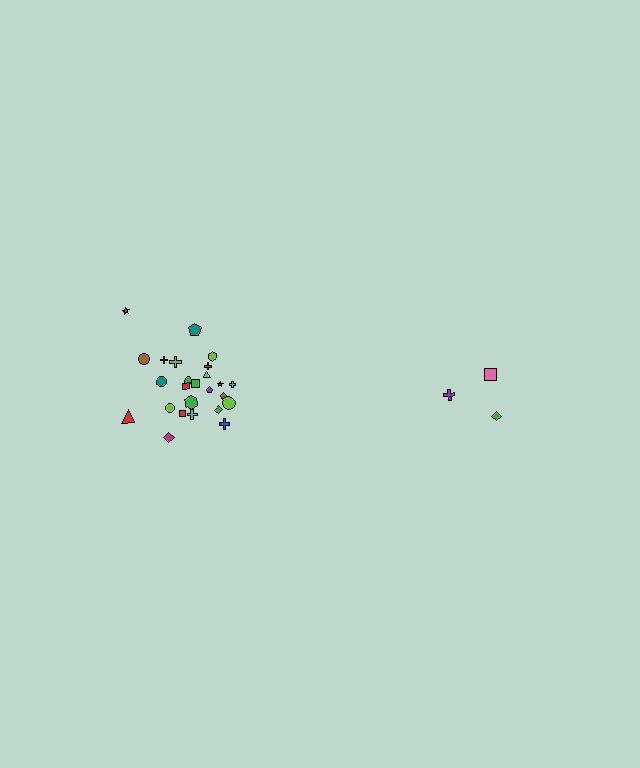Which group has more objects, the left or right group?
The left group.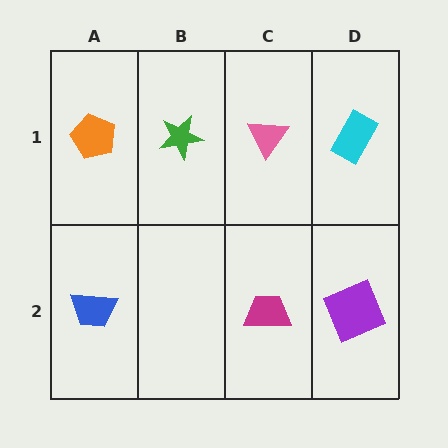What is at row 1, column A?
An orange pentagon.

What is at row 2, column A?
A blue trapezoid.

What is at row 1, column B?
A green star.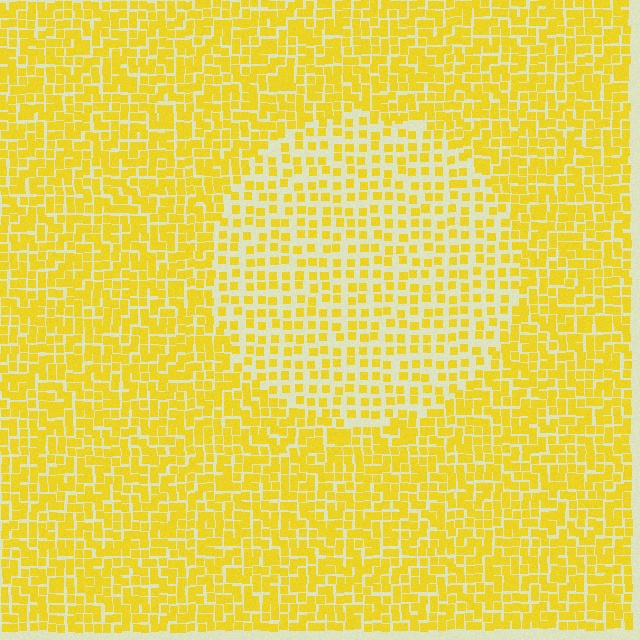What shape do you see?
I see a circle.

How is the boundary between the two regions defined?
The boundary is defined by a change in element density (approximately 1.9x ratio). All elements are the same color, size, and shape.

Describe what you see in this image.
The image contains small yellow elements arranged at two different densities. A circle-shaped region is visible where the elements are less densely packed than the surrounding area.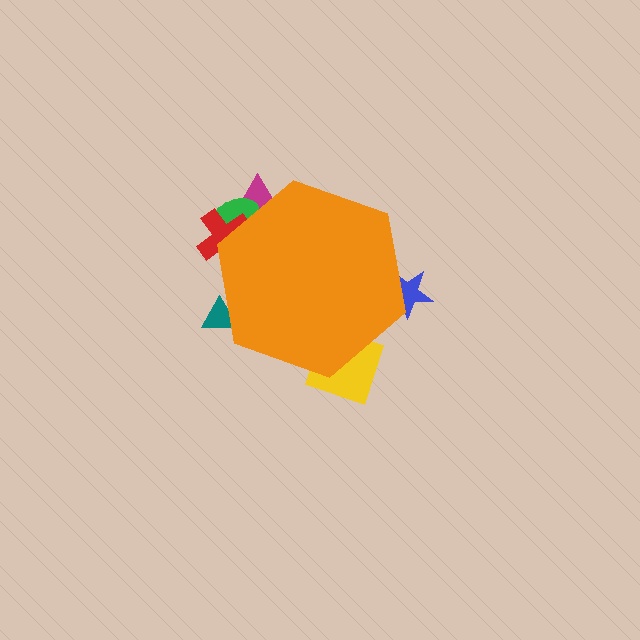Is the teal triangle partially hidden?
Yes, the teal triangle is partially hidden behind the orange hexagon.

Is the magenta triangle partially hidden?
Yes, the magenta triangle is partially hidden behind the orange hexagon.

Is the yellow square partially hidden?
Yes, the yellow square is partially hidden behind the orange hexagon.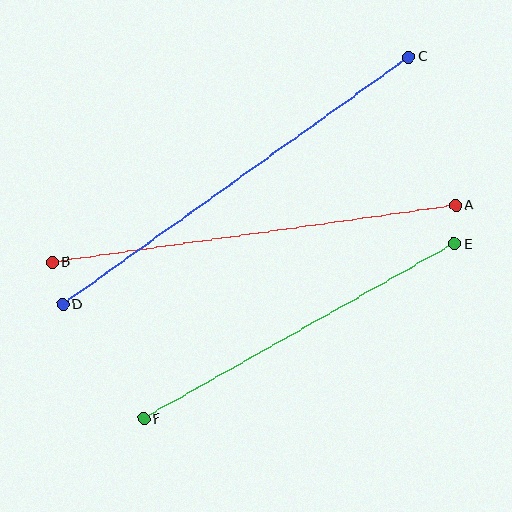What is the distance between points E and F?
The distance is approximately 356 pixels.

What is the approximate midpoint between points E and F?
The midpoint is at approximately (299, 331) pixels.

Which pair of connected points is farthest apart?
Points C and D are farthest apart.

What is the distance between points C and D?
The distance is approximately 425 pixels.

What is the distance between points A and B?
The distance is approximately 407 pixels.